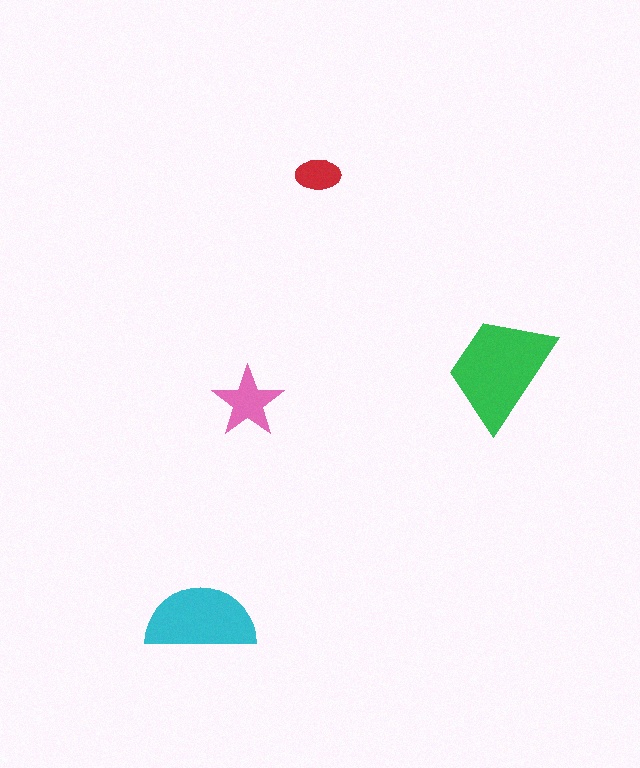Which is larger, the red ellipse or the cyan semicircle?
The cyan semicircle.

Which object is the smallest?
The red ellipse.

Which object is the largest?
The green trapezoid.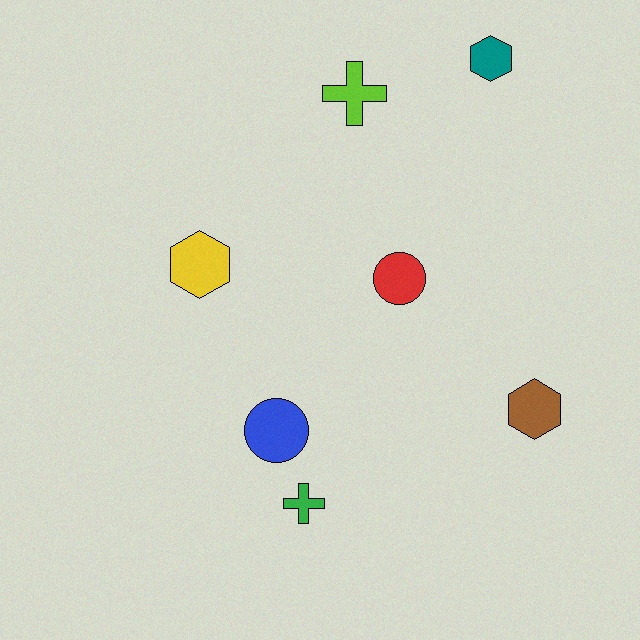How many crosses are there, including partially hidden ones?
There are 2 crosses.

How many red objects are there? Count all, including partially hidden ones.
There is 1 red object.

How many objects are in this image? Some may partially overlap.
There are 7 objects.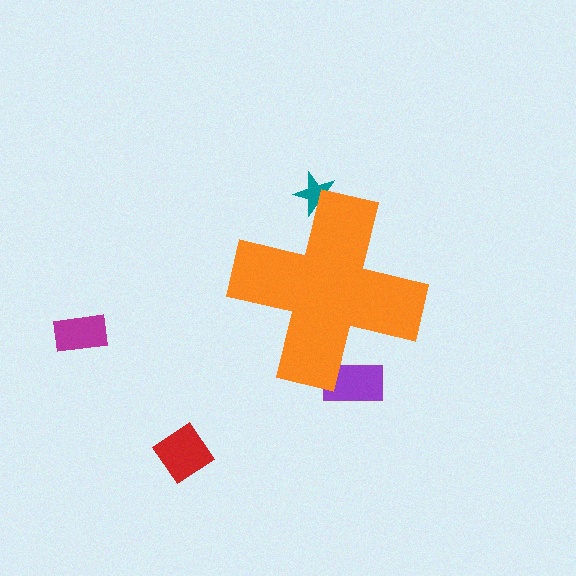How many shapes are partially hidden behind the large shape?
2 shapes are partially hidden.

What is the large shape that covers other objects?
An orange cross.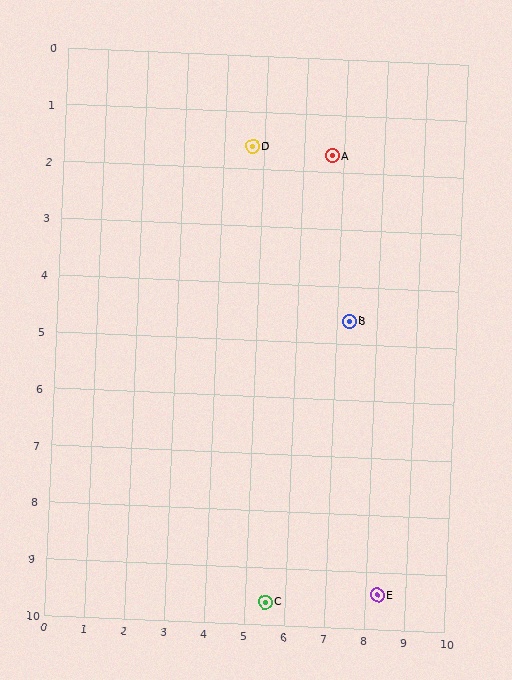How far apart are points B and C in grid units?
Points B and C are about 5.3 grid units apart.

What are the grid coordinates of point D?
Point D is at approximately (4.7, 1.6).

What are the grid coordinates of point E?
Point E is at approximately (8.3, 9.4).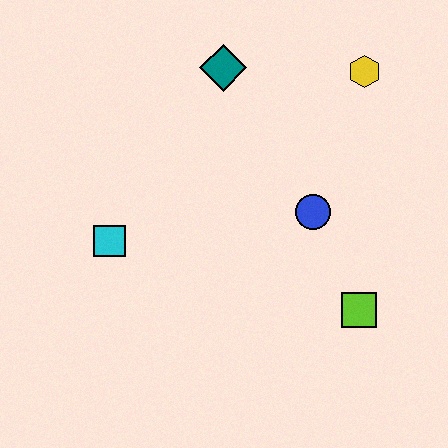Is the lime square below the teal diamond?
Yes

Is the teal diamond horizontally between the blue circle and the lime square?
No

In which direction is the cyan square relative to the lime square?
The cyan square is to the left of the lime square.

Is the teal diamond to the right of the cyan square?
Yes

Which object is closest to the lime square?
The blue circle is closest to the lime square.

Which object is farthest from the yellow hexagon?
The cyan square is farthest from the yellow hexagon.